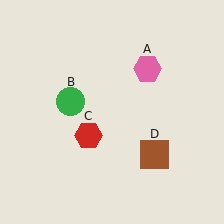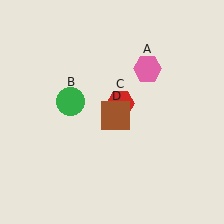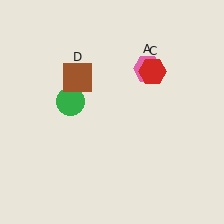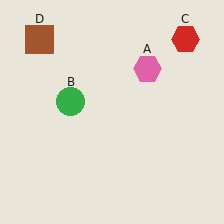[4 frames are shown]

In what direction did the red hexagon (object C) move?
The red hexagon (object C) moved up and to the right.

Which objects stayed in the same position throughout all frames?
Pink hexagon (object A) and green circle (object B) remained stationary.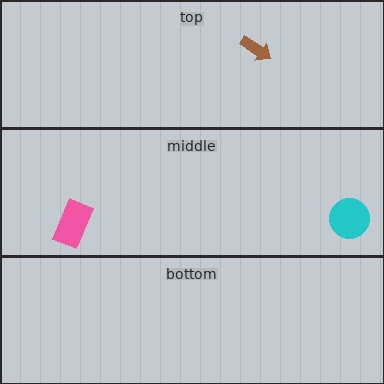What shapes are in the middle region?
The cyan circle, the pink rectangle.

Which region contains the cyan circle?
The middle region.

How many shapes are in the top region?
1.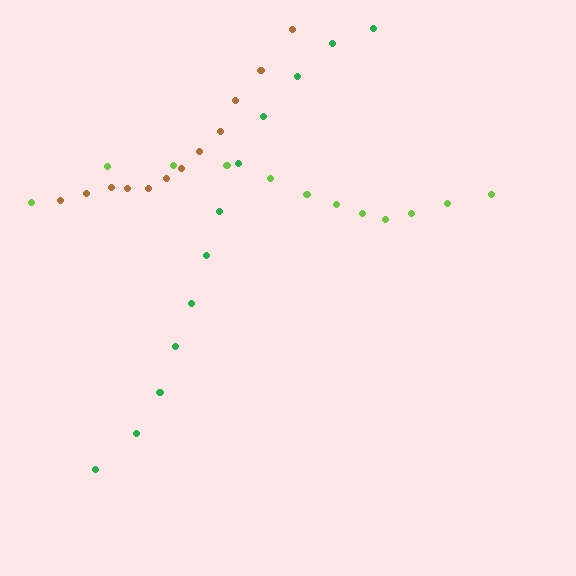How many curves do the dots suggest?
There are 3 distinct paths.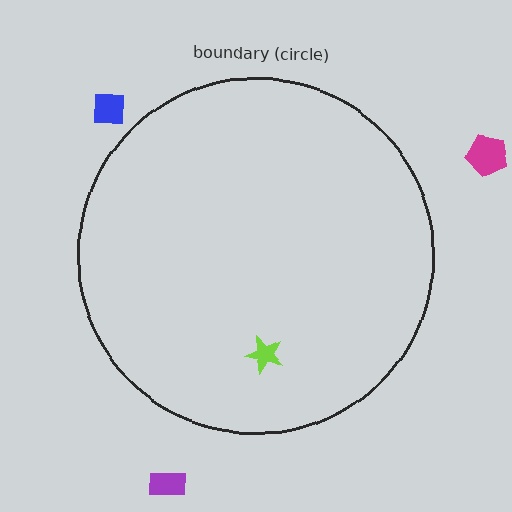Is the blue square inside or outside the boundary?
Outside.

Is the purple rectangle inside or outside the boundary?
Outside.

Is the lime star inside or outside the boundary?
Inside.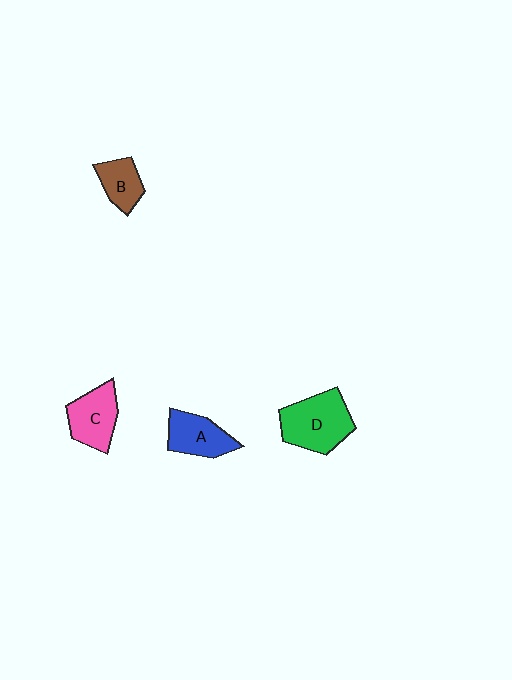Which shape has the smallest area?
Shape B (brown).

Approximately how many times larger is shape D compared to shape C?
Approximately 1.3 times.